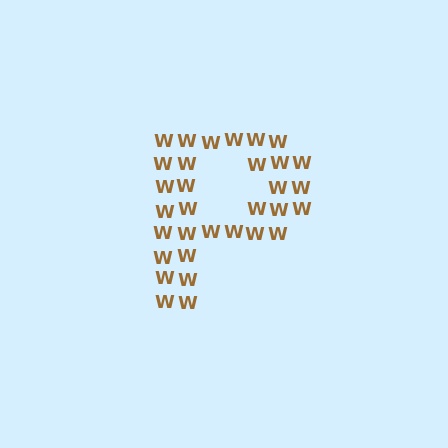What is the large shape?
The large shape is the letter P.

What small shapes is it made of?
It is made of small letter W's.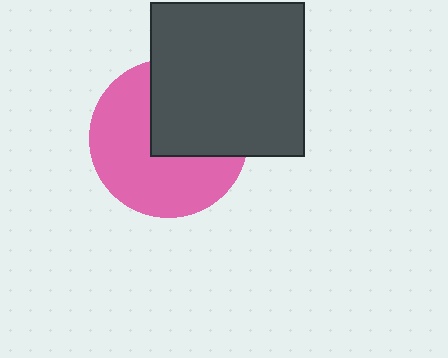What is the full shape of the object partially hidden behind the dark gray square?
The partially hidden object is a pink circle.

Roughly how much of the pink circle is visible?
About half of it is visible (roughly 58%).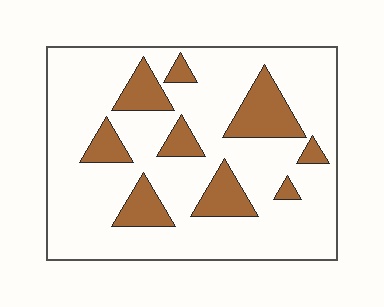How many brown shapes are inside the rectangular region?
9.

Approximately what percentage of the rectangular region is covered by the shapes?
Approximately 20%.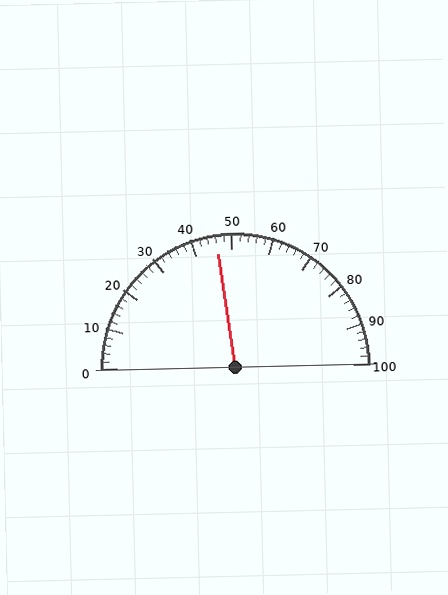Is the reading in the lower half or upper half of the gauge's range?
The reading is in the lower half of the range (0 to 100).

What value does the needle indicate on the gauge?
The needle indicates approximately 46.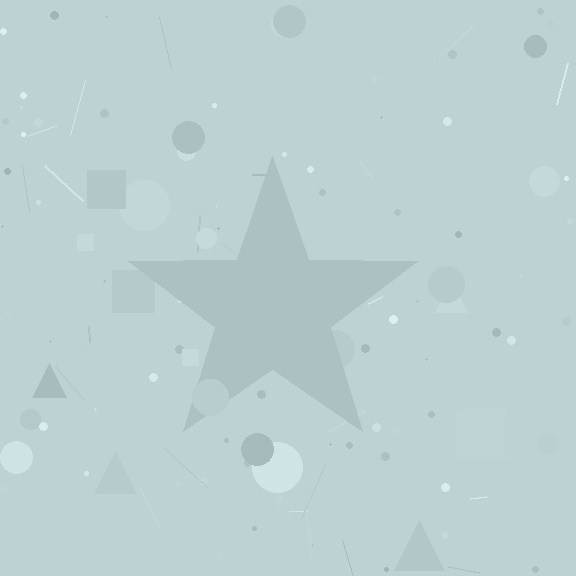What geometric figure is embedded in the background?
A star is embedded in the background.